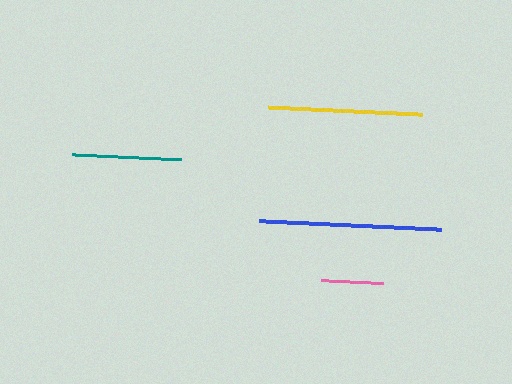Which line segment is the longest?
The blue line is the longest at approximately 183 pixels.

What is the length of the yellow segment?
The yellow segment is approximately 154 pixels long.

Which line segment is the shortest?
The pink line is the shortest at approximately 62 pixels.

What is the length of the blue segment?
The blue segment is approximately 183 pixels long.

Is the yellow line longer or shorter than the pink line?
The yellow line is longer than the pink line.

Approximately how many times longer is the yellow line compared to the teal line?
The yellow line is approximately 1.4 times the length of the teal line.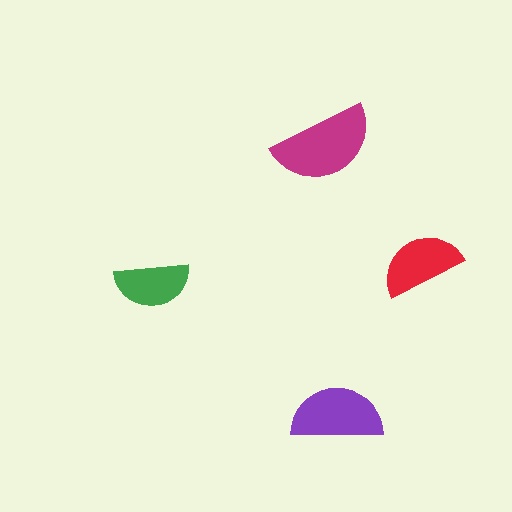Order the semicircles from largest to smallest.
the magenta one, the purple one, the red one, the green one.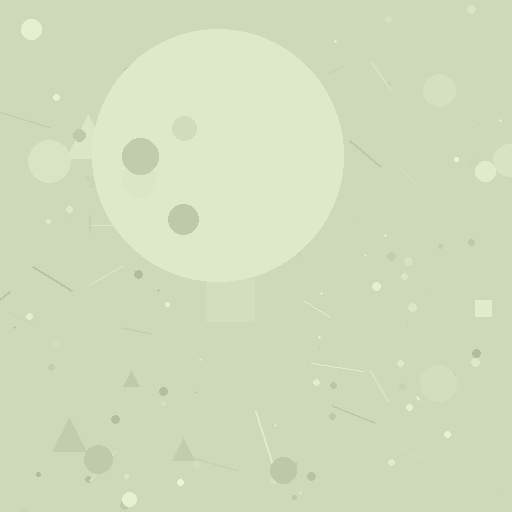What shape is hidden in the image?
A circle is hidden in the image.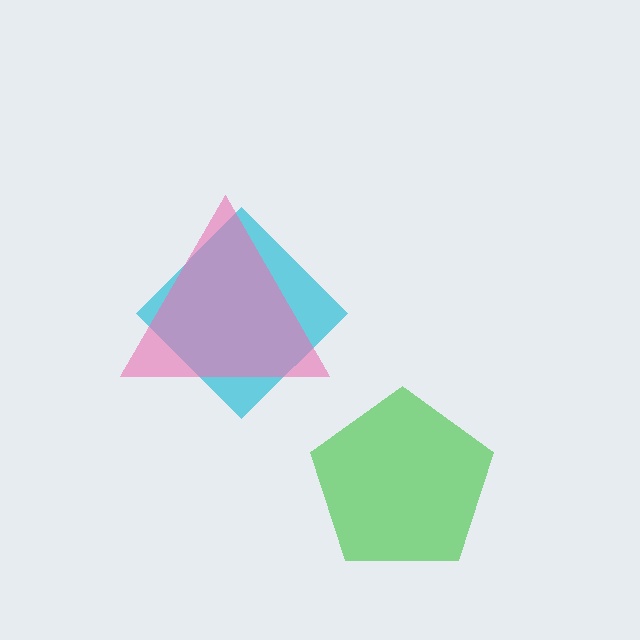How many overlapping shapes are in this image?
There are 3 overlapping shapes in the image.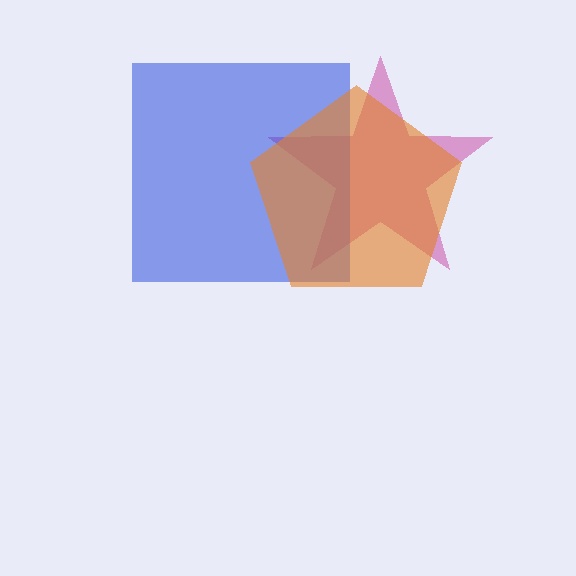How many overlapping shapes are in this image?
There are 3 overlapping shapes in the image.